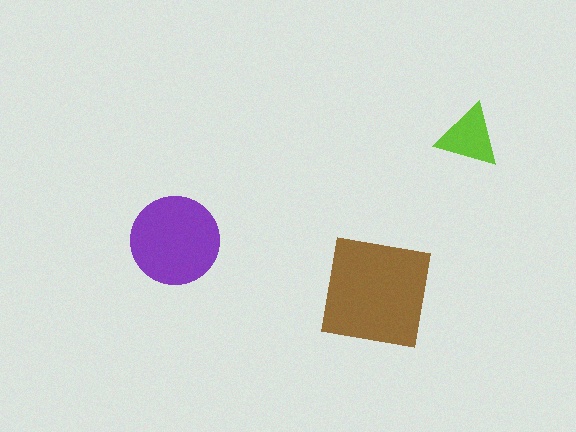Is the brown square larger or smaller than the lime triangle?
Larger.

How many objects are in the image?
There are 3 objects in the image.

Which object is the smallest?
The lime triangle.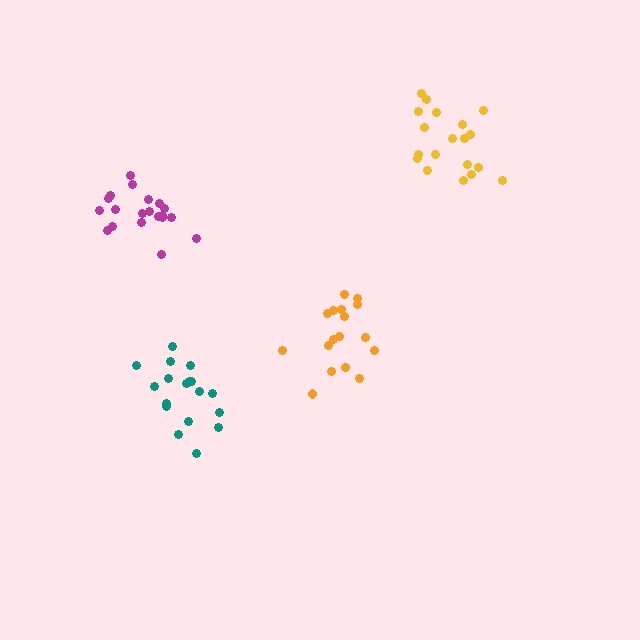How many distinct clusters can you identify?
There are 4 distinct clusters.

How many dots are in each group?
Group 1: 18 dots, Group 2: 17 dots, Group 3: 19 dots, Group 4: 20 dots (74 total).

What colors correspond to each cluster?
The clusters are colored: teal, orange, yellow, magenta.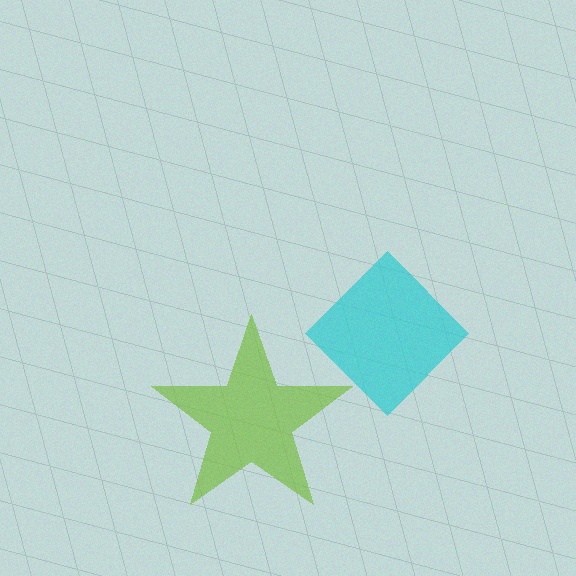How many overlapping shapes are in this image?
There are 2 overlapping shapes in the image.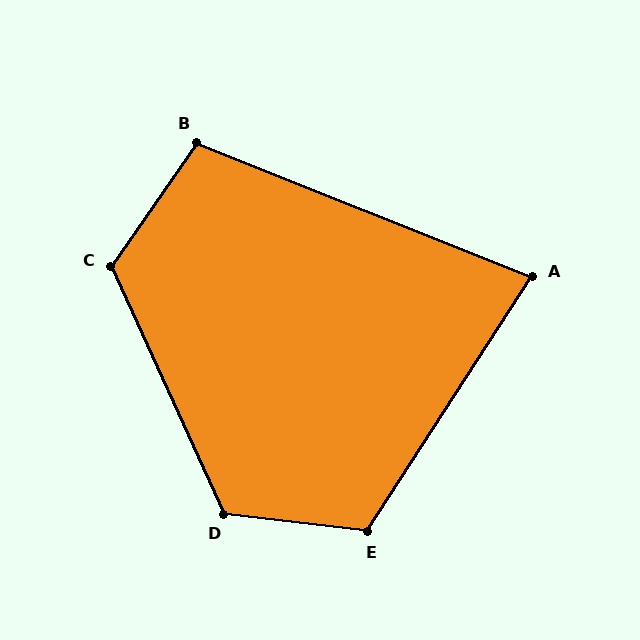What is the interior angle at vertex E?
Approximately 116 degrees (obtuse).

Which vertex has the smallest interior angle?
A, at approximately 79 degrees.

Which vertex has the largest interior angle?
D, at approximately 121 degrees.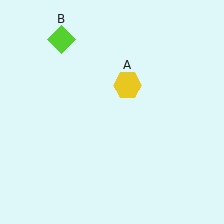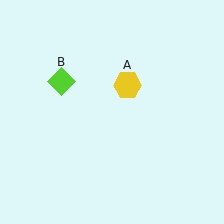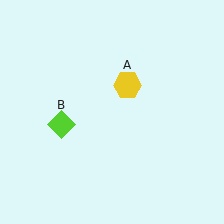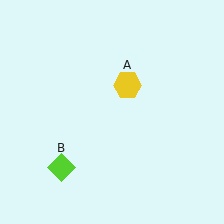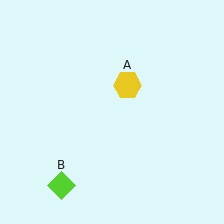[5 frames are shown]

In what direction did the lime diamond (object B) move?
The lime diamond (object B) moved down.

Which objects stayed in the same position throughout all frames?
Yellow hexagon (object A) remained stationary.